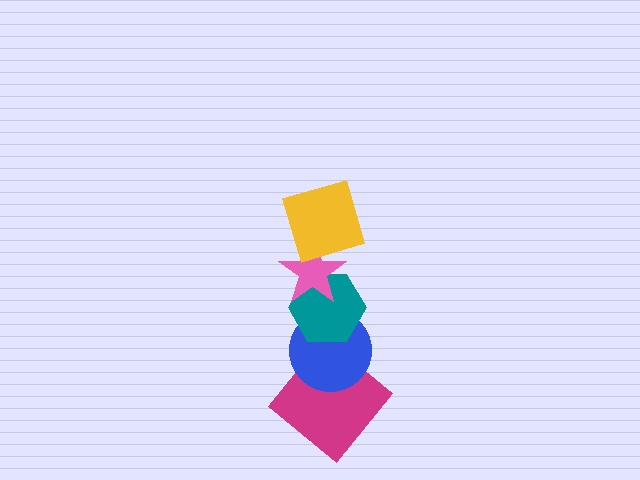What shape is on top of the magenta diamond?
The blue circle is on top of the magenta diamond.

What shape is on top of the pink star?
The yellow square is on top of the pink star.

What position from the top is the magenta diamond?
The magenta diamond is 5th from the top.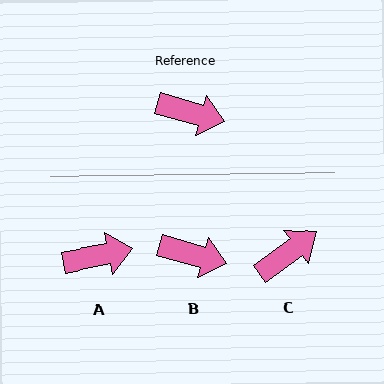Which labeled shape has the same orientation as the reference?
B.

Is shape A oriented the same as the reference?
No, it is off by about 26 degrees.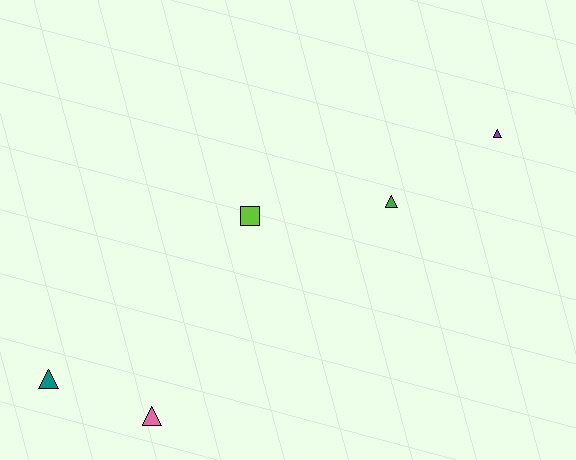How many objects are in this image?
There are 5 objects.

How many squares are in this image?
There is 1 square.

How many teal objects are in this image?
There is 1 teal object.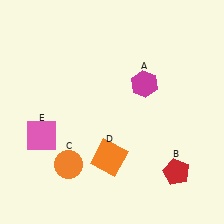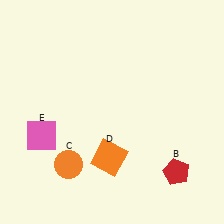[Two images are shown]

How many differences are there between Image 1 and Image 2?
There is 1 difference between the two images.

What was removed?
The magenta hexagon (A) was removed in Image 2.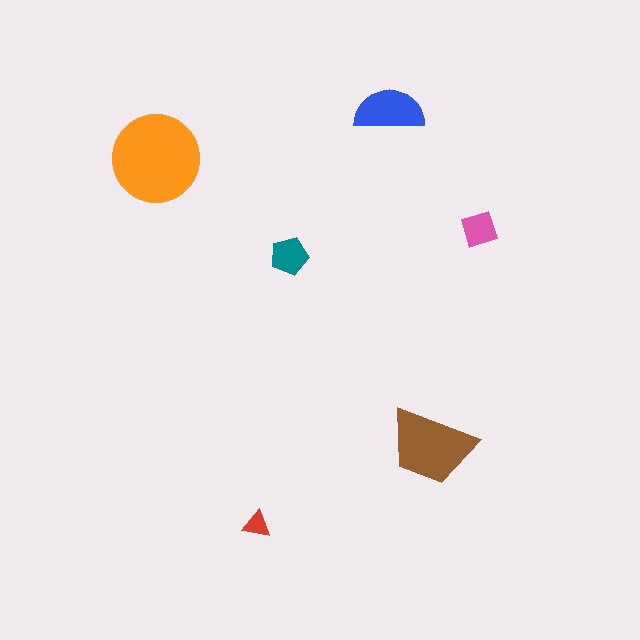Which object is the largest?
The orange circle.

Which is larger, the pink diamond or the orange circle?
The orange circle.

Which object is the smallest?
The red triangle.